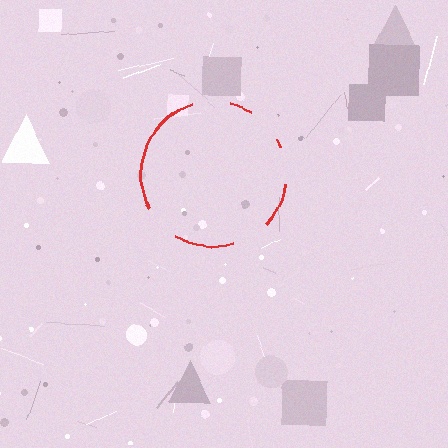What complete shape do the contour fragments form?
The contour fragments form a circle.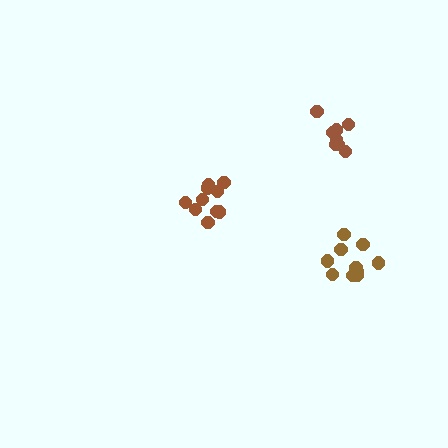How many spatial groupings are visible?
There are 3 spatial groupings.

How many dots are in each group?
Group 1: 8 dots, Group 2: 10 dots, Group 3: 10 dots (28 total).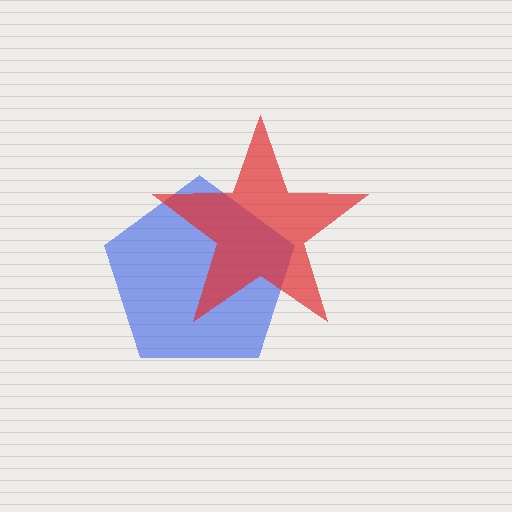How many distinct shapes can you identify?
There are 2 distinct shapes: a blue pentagon, a red star.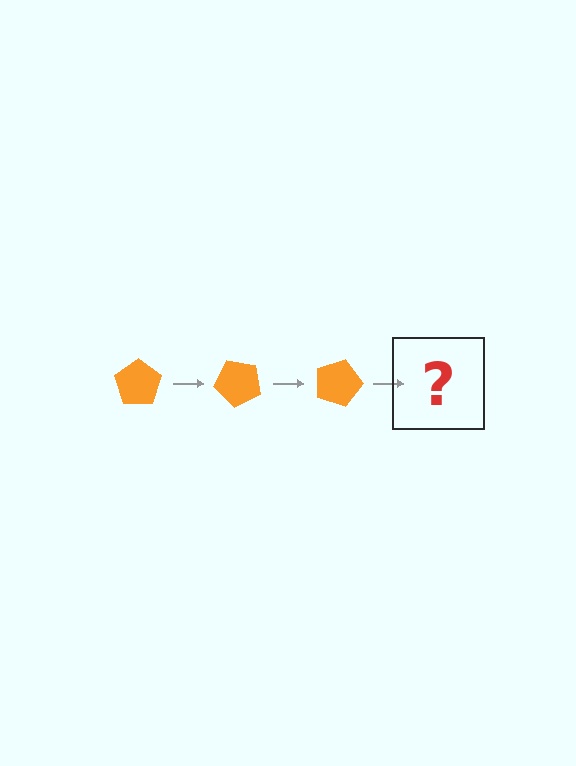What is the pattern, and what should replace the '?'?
The pattern is that the pentagon rotates 45 degrees each step. The '?' should be an orange pentagon rotated 135 degrees.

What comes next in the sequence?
The next element should be an orange pentagon rotated 135 degrees.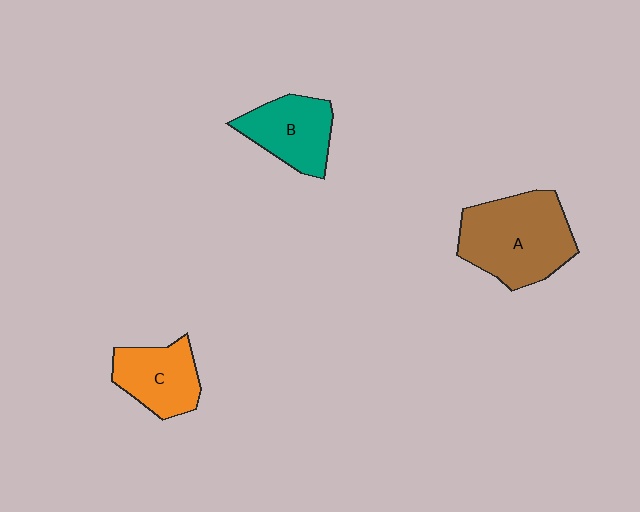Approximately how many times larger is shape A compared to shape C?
Approximately 1.7 times.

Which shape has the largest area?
Shape A (brown).